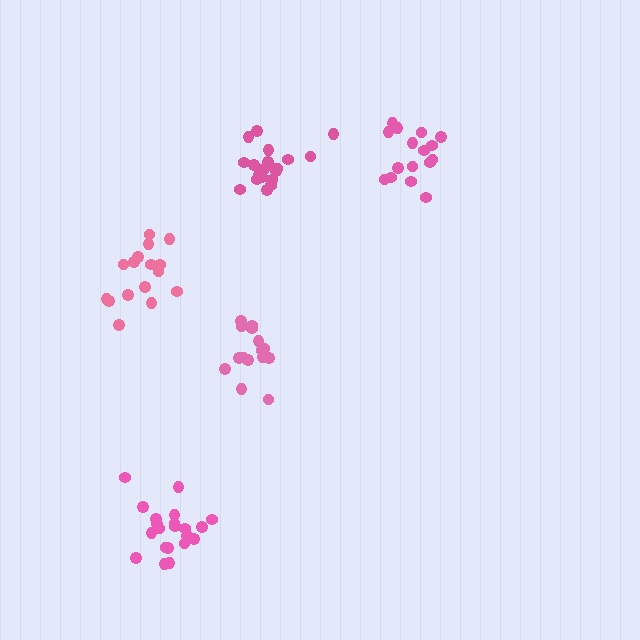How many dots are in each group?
Group 1: 20 dots, Group 2: 15 dots, Group 3: 21 dots, Group 4: 16 dots, Group 5: 16 dots (88 total).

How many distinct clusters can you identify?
There are 5 distinct clusters.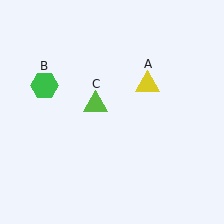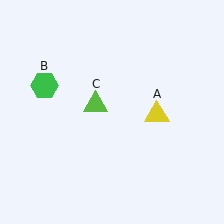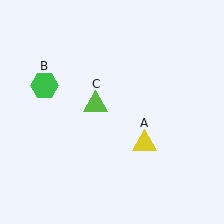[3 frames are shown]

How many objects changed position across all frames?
1 object changed position: yellow triangle (object A).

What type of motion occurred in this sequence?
The yellow triangle (object A) rotated clockwise around the center of the scene.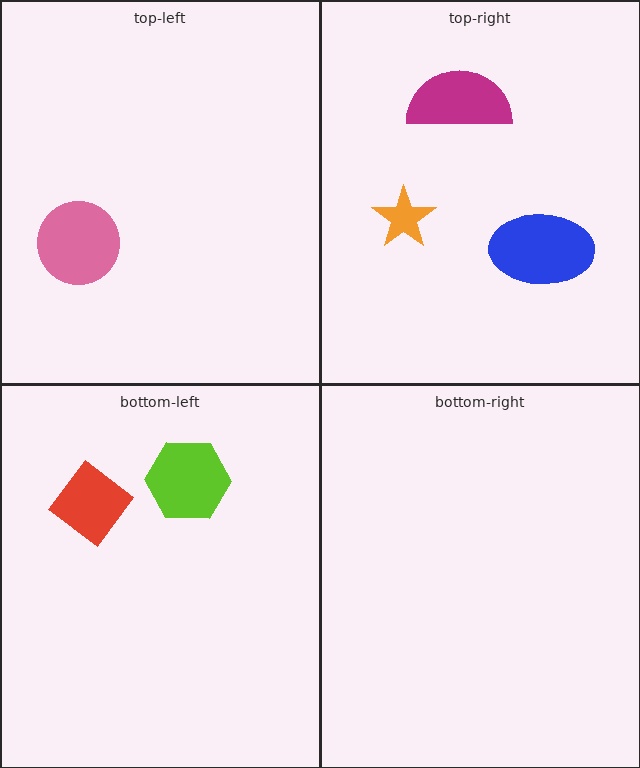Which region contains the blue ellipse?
The top-right region.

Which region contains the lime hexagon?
The bottom-left region.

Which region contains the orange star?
The top-right region.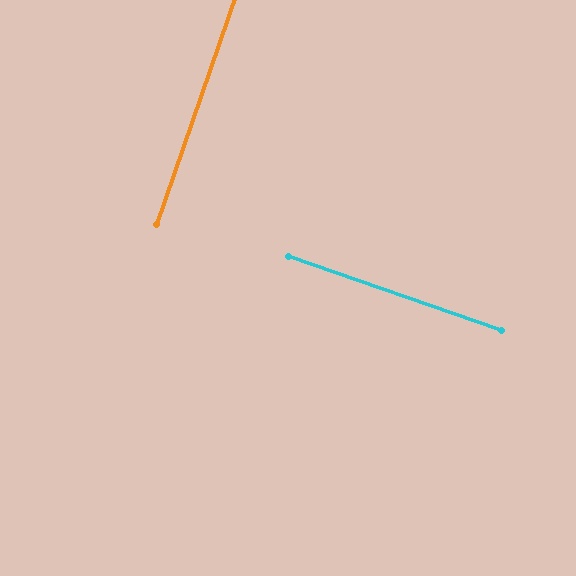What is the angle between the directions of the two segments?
Approximately 90 degrees.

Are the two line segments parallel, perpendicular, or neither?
Perpendicular — they meet at approximately 90°.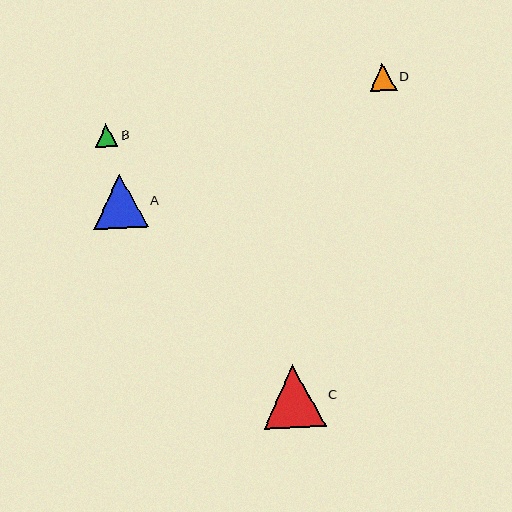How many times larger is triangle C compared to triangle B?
Triangle C is approximately 2.8 times the size of triangle B.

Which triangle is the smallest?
Triangle B is the smallest with a size of approximately 23 pixels.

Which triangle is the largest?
Triangle C is the largest with a size of approximately 63 pixels.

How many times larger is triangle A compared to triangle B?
Triangle A is approximately 2.4 times the size of triangle B.